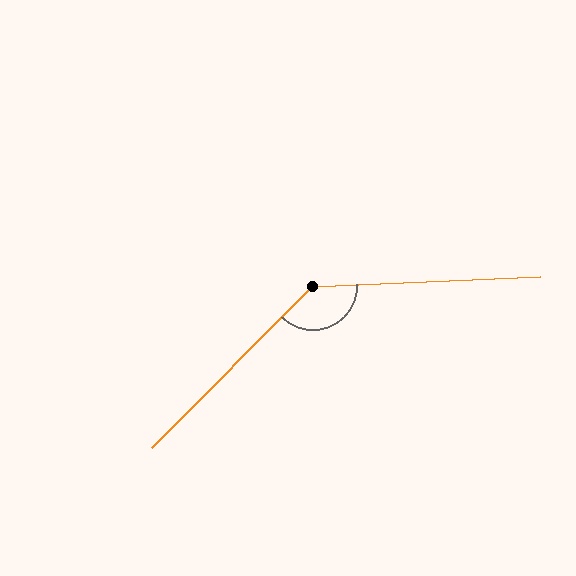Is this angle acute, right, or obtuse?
It is obtuse.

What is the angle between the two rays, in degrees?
Approximately 137 degrees.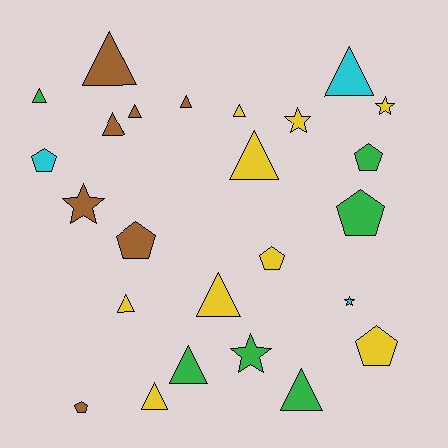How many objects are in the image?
There are 25 objects.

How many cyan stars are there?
There is 1 cyan star.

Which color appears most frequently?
Yellow, with 9 objects.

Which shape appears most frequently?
Triangle, with 13 objects.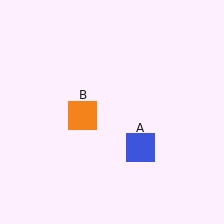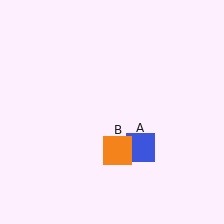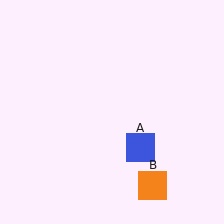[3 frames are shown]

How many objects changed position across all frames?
1 object changed position: orange square (object B).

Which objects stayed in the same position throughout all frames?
Blue square (object A) remained stationary.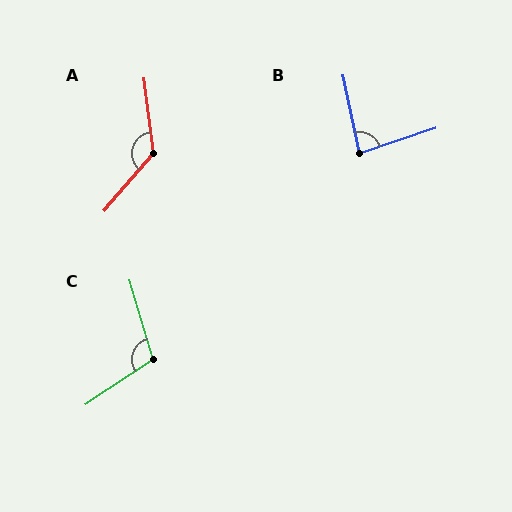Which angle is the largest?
A, at approximately 132 degrees.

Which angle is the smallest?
B, at approximately 84 degrees.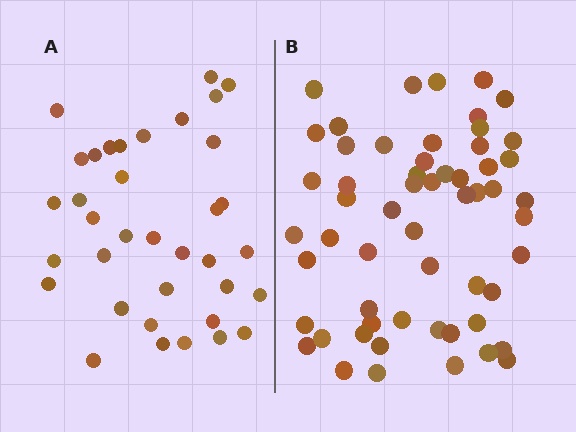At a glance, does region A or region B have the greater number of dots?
Region B (the right region) has more dots.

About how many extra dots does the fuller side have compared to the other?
Region B has approximately 20 more dots than region A.